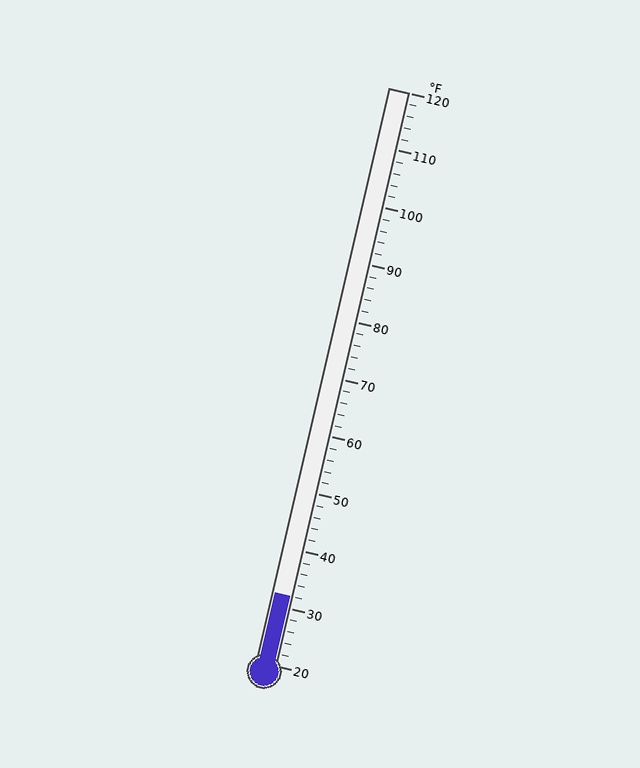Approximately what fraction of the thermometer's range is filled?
The thermometer is filled to approximately 10% of its range.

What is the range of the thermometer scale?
The thermometer scale ranges from 20°F to 120°F.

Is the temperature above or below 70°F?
The temperature is below 70°F.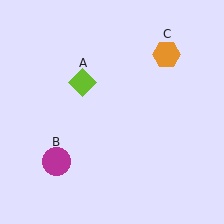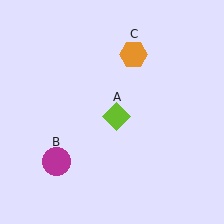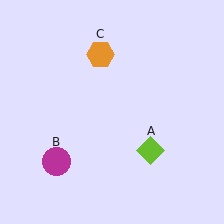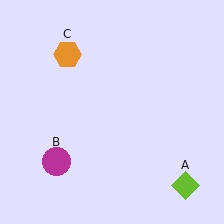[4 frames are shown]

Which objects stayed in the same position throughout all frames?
Magenta circle (object B) remained stationary.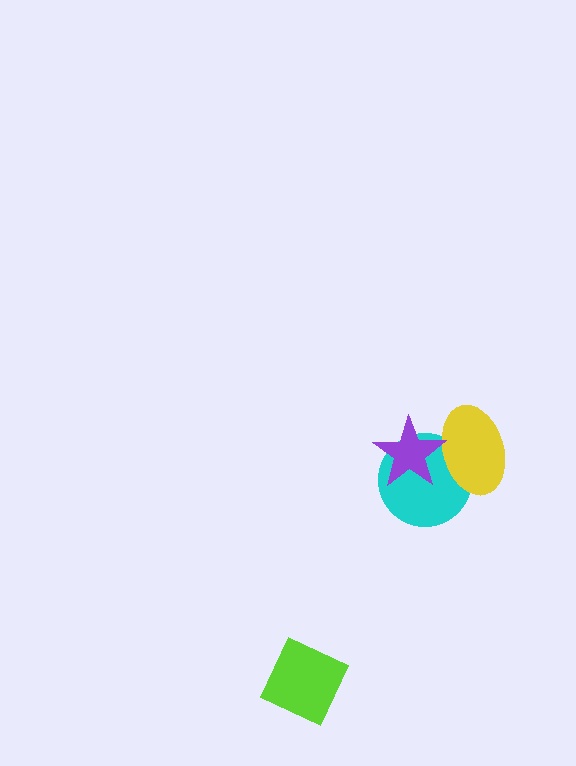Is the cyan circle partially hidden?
Yes, it is partially covered by another shape.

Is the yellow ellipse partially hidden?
Yes, it is partially covered by another shape.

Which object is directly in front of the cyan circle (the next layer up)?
The yellow ellipse is directly in front of the cyan circle.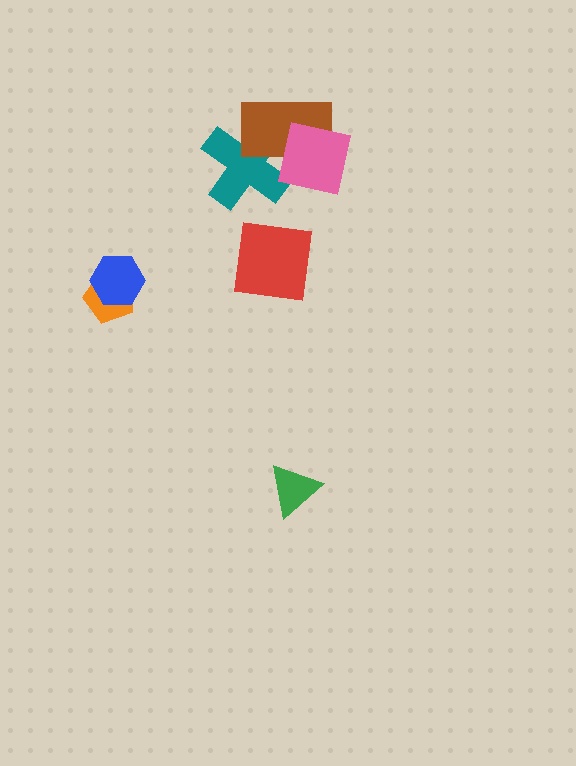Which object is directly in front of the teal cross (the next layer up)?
The brown rectangle is directly in front of the teal cross.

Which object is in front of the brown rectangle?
The pink square is in front of the brown rectangle.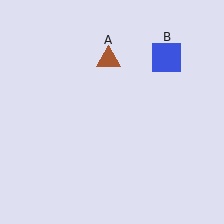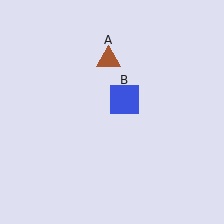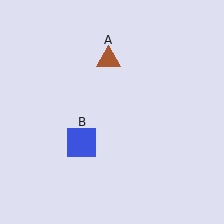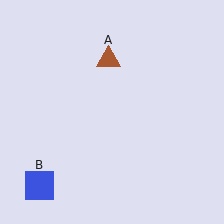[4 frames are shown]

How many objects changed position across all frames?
1 object changed position: blue square (object B).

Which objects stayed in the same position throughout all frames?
Brown triangle (object A) remained stationary.